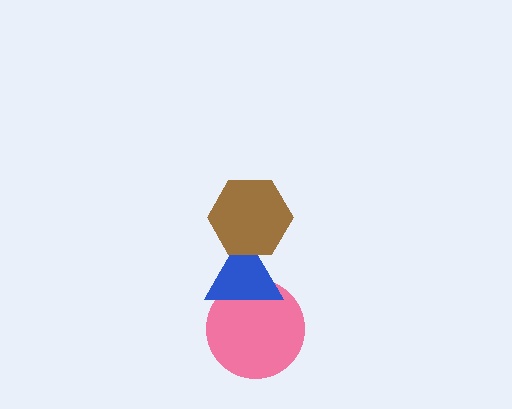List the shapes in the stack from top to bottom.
From top to bottom: the brown hexagon, the blue triangle, the pink circle.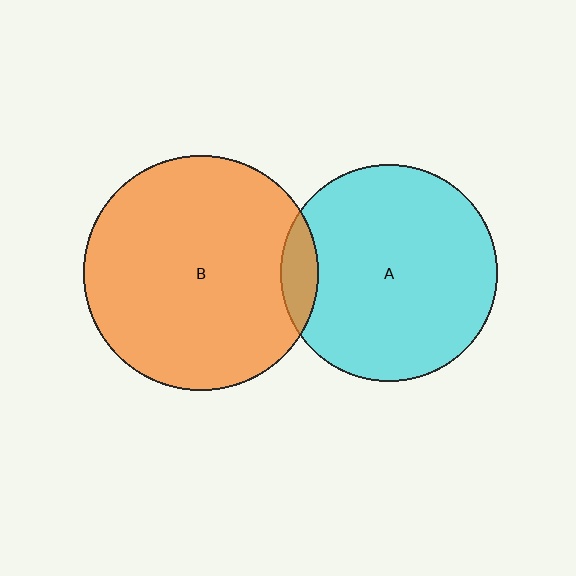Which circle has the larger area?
Circle B (orange).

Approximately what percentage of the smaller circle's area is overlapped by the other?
Approximately 10%.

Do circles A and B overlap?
Yes.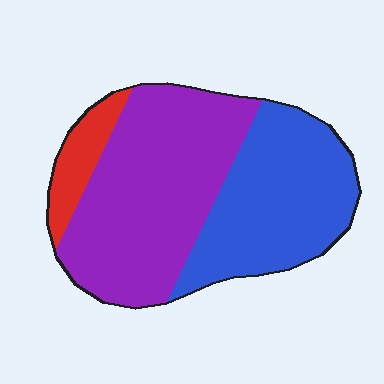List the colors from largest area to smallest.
From largest to smallest: purple, blue, red.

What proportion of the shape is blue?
Blue covers around 40% of the shape.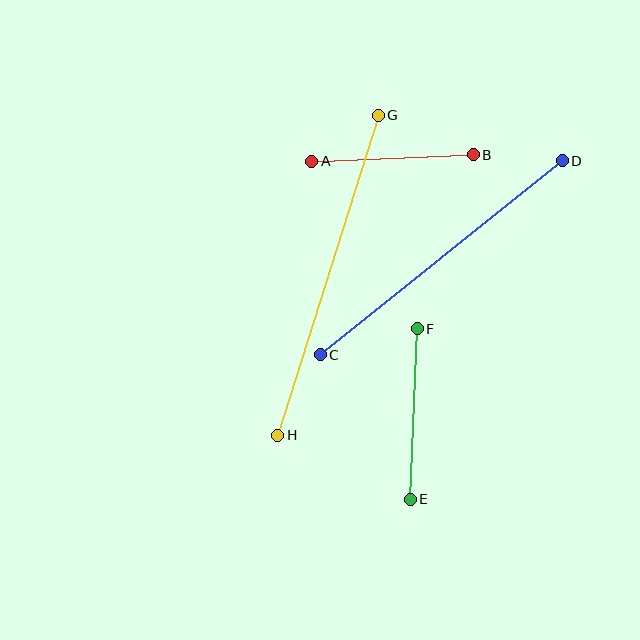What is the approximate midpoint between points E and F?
The midpoint is at approximately (414, 414) pixels.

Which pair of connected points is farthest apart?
Points G and H are farthest apart.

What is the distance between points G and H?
The distance is approximately 336 pixels.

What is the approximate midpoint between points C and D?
The midpoint is at approximately (441, 258) pixels.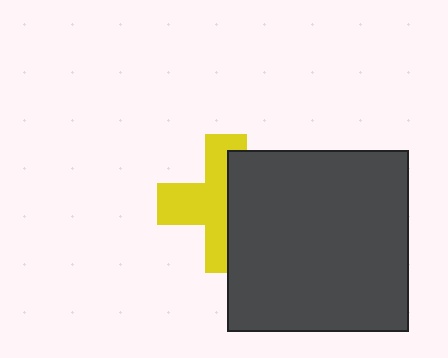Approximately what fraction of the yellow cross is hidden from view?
Roughly 45% of the yellow cross is hidden behind the dark gray square.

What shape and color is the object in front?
The object in front is a dark gray square.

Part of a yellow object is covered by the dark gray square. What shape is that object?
It is a cross.